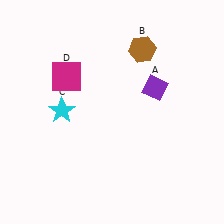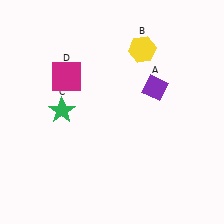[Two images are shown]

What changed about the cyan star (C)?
In Image 1, C is cyan. In Image 2, it changed to green.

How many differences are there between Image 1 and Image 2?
There are 2 differences between the two images.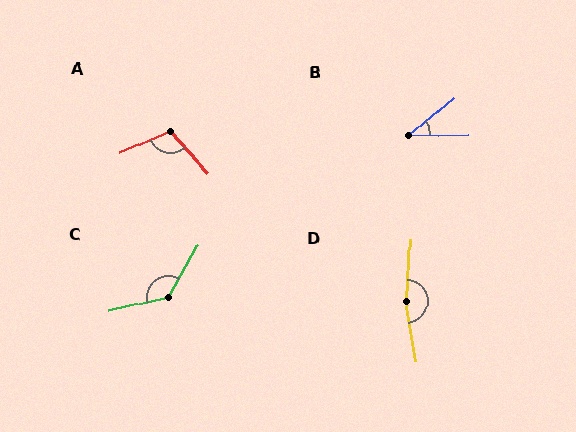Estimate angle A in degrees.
Approximately 108 degrees.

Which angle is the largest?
D, at approximately 168 degrees.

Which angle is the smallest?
B, at approximately 39 degrees.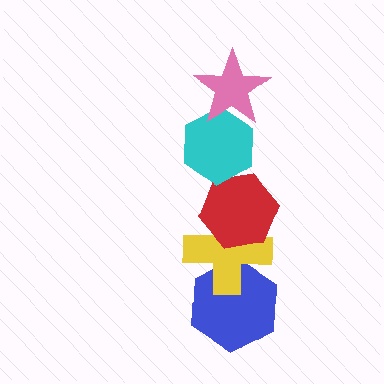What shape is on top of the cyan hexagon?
The pink star is on top of the cyan hexagon.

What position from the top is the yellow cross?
The yellow cross is 4th from the top.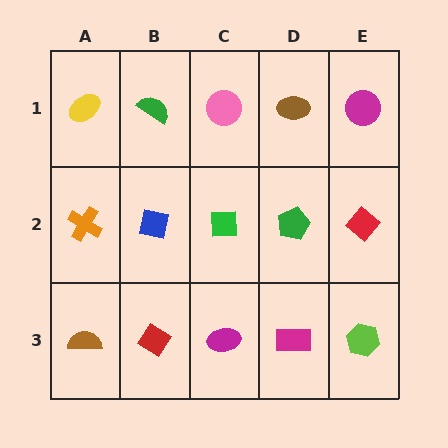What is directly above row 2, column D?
A brown ellipse.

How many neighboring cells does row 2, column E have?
3.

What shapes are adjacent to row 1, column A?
An orange cross (row 2, column A), a green semicircle (row 1, column B).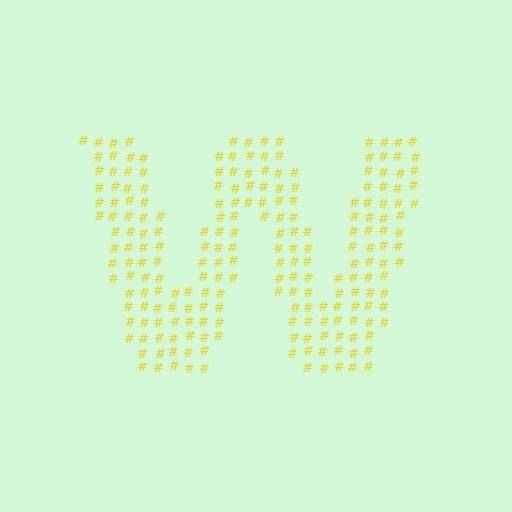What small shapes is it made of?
It is made of small hash symbols.